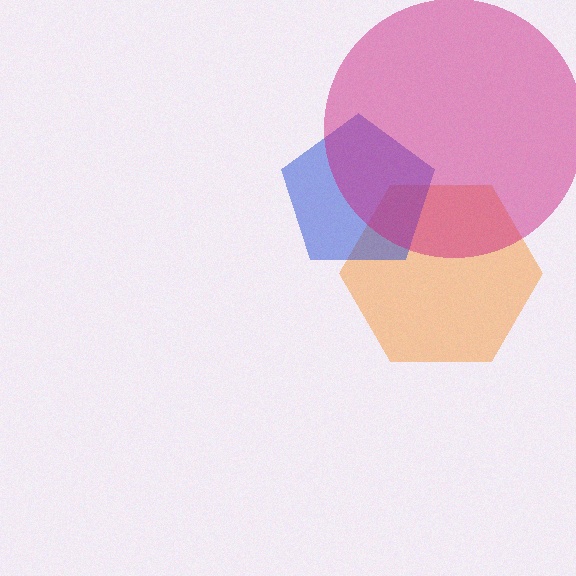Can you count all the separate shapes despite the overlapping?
Yes, there are 3 separate shapes.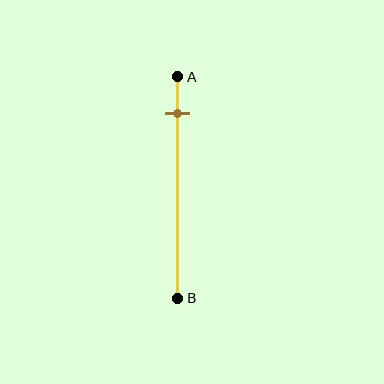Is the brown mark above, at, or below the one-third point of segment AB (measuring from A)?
The brown mark is above the one-third point of segment AB.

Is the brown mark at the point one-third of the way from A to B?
No, the mark is at about 15% from A, not at the 33% one-third point.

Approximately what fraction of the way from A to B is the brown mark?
The brown mark is approximately 15% of the way from A to B.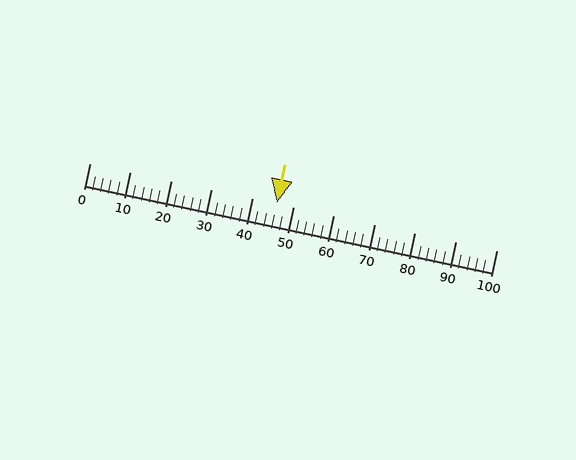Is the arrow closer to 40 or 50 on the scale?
The arrow is closer to 50.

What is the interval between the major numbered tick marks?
The major tick marks are spaced 10 units apart.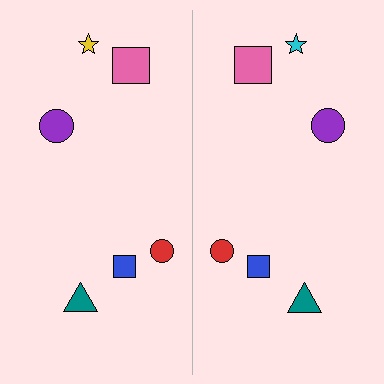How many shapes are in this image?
There are 12 shapes in this image.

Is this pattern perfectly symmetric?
No, the pattern is not perfectly symmetric. The cyan star on the right side breaks the symmetry — its mirror counterpart is yellow.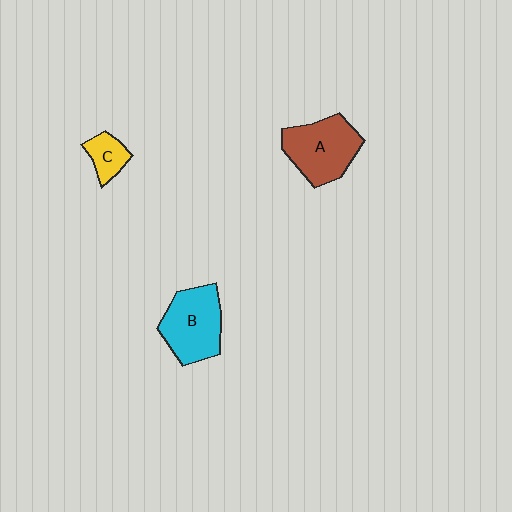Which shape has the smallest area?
Shape C (yellow).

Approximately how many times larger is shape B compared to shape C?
Approximately 2.6 times.